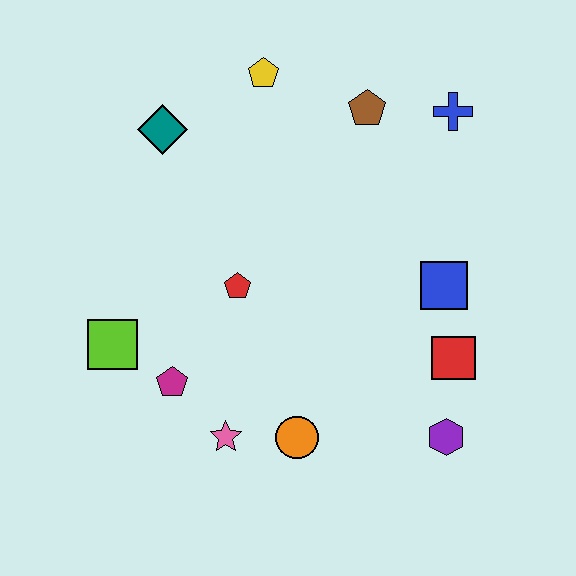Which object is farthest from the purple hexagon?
The teal diamond is farthest from the purple hexagon.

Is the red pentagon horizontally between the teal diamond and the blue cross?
Yes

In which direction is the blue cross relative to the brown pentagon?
The blue cross is to the right of the brown pentagon.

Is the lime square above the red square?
Yes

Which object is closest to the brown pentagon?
The blue cross is closest to the brown pentagon.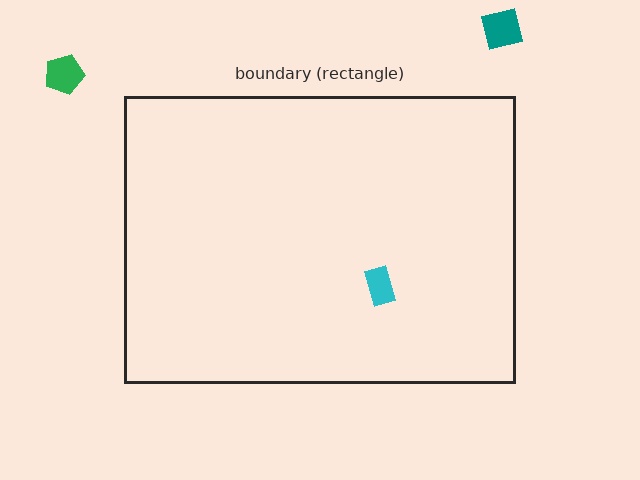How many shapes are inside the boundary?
1 inside, 2 outside.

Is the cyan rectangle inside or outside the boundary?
Inside.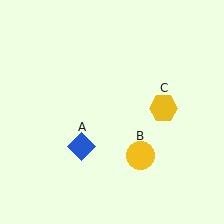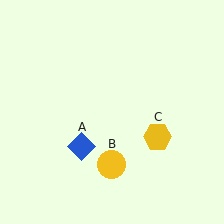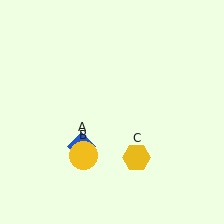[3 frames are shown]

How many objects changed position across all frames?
2 objects changed position: yellow circle (object B), yellow hexagon (object C).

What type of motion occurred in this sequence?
The yellow circle (object B), yellow hexagon (object C) rotated clockwise around the center of the scene.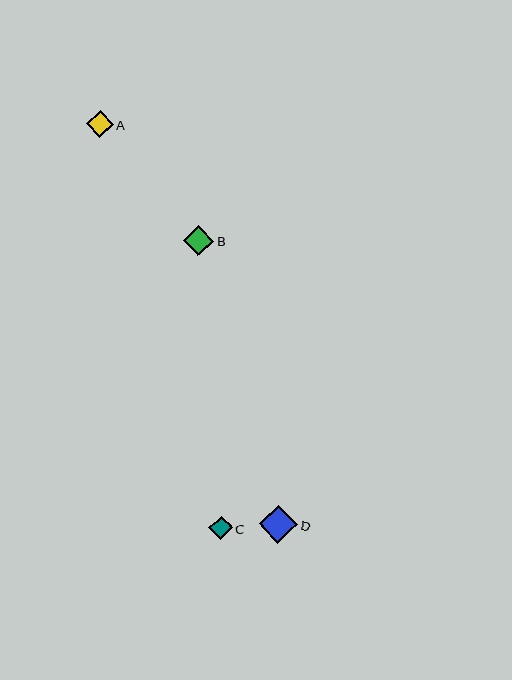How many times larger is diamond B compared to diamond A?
Diamond B is approximately 1.1 times the size of diamond A.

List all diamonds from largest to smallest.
From largest to smallest: D, B, A, C.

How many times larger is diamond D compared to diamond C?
Diamond D is approximately 1.6 times the size of diamond C.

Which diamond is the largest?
Diamond D is the largest with a size of approximately 38 pixels.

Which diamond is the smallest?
Diamond C is the smallest with a size of approximately 23 pixels.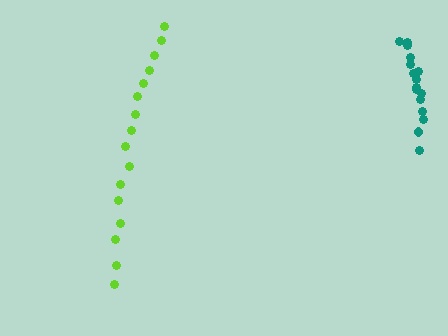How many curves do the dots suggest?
There are 2 distinct paths.